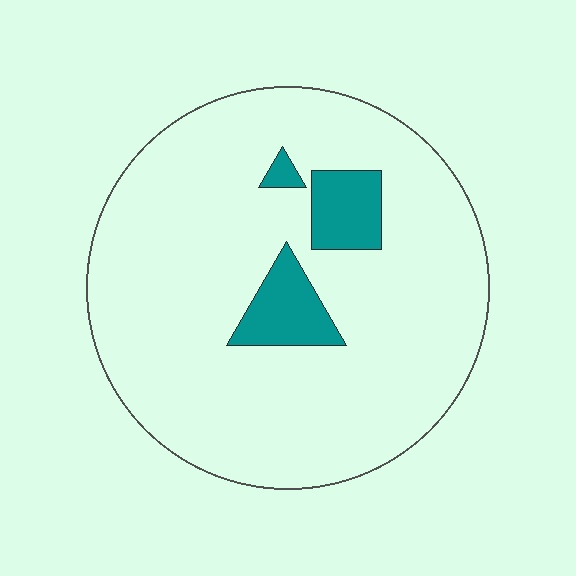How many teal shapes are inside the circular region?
3.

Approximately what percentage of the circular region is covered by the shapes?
Approximately 10%.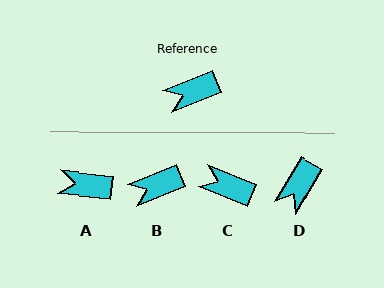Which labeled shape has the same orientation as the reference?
B.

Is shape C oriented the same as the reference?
No, it is off by about 44 degrees.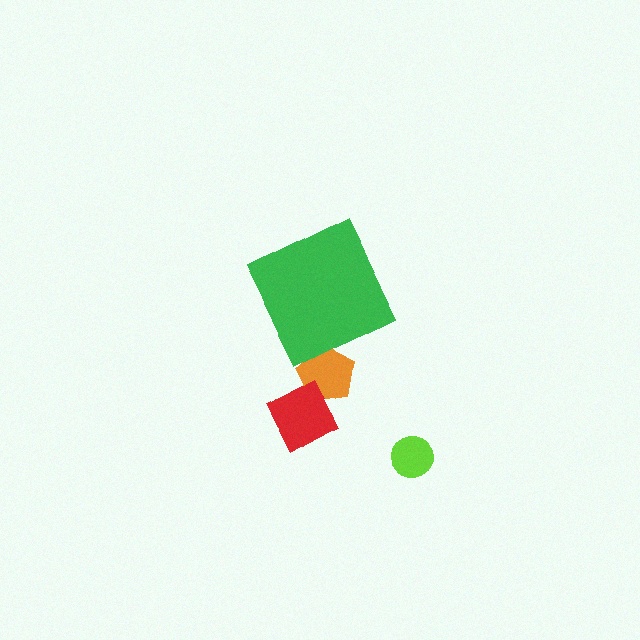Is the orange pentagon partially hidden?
Yes, the orange pentagon is partially hidden behind the green diamond.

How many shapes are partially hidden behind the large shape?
1 shape is partially hidden.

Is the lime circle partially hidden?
No, the lime circle is fully visible.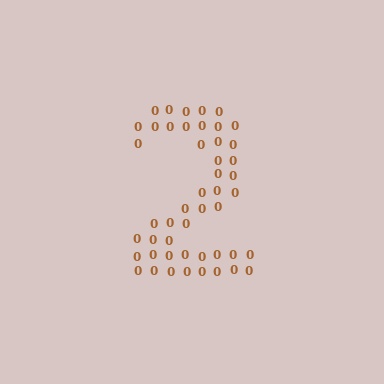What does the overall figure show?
The overall figure shows the digit 2.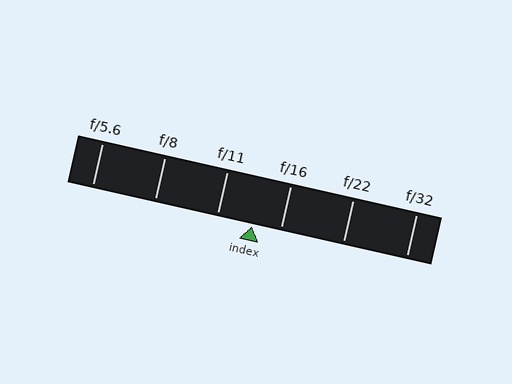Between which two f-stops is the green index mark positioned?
The index mark is between f/11 and f/16.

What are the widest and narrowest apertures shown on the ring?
The widest aperture shown is f/5.6 and the narrowest is f/32.